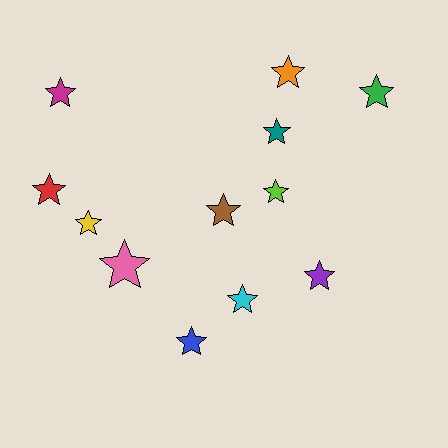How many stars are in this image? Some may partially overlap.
There are 12 stars.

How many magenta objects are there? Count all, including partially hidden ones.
There is 1 magenta object.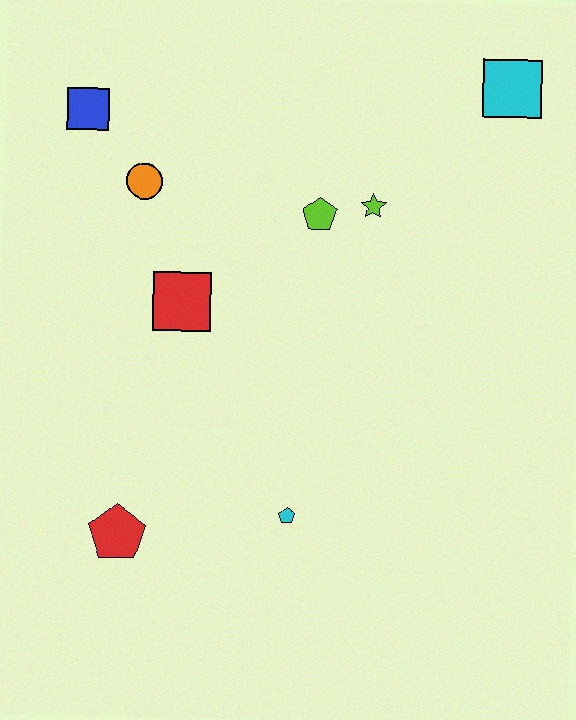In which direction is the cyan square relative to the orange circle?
The cyan square is to the right of the orange circle.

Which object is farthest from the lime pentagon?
The red pentagon is farthest from the lime pentagon.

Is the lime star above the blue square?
No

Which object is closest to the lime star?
The lime pentagon is closest to the lime star.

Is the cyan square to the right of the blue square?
Yes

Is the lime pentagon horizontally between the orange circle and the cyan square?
Yes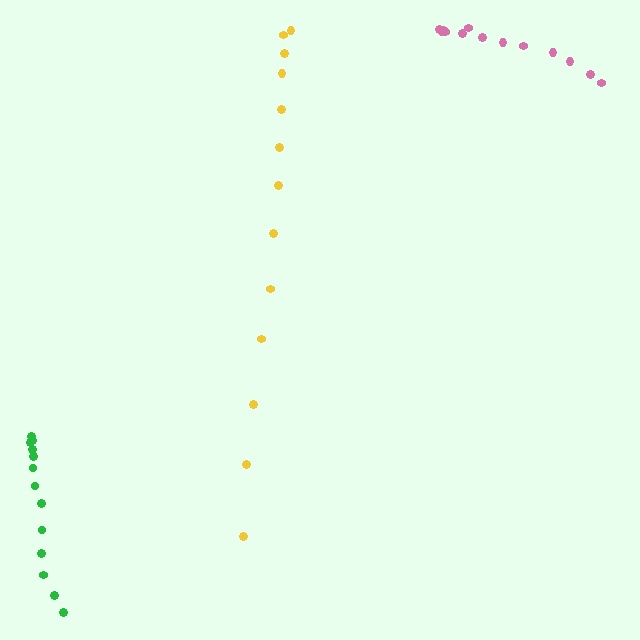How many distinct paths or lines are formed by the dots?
There are 3 distinct paths.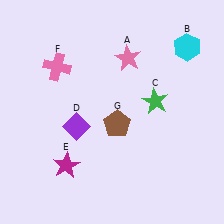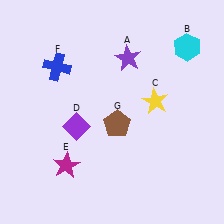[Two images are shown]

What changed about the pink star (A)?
In Image 1, A is pink. In Image 2, it changed to purple.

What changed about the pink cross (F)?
In Image 1, F is pink. In Image 2, it changed to blue.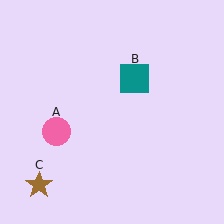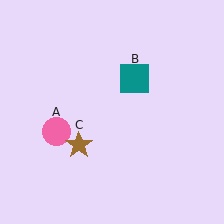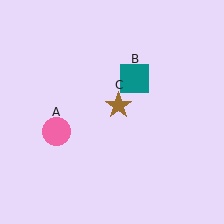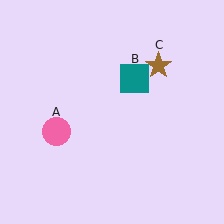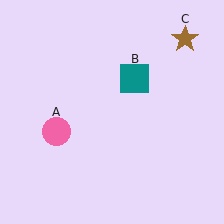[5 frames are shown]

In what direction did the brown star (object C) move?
The brown star (object C) moved up and to the right.